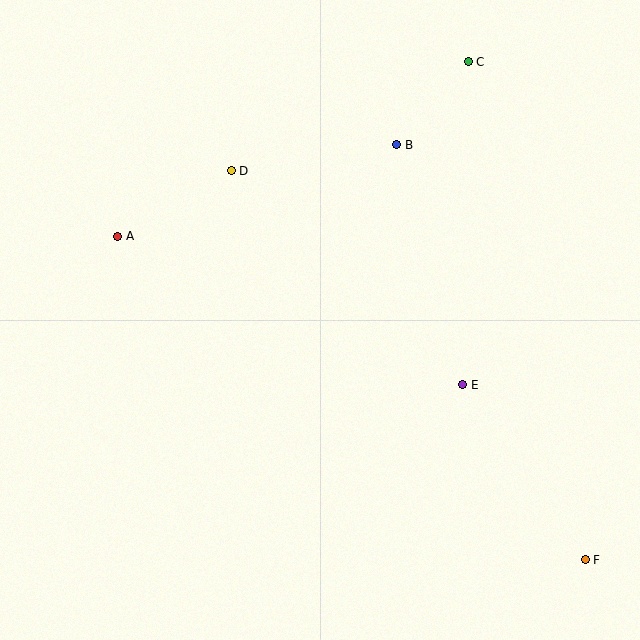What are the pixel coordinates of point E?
Point E is at (463, 385).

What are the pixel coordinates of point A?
Point A is at (118, 236).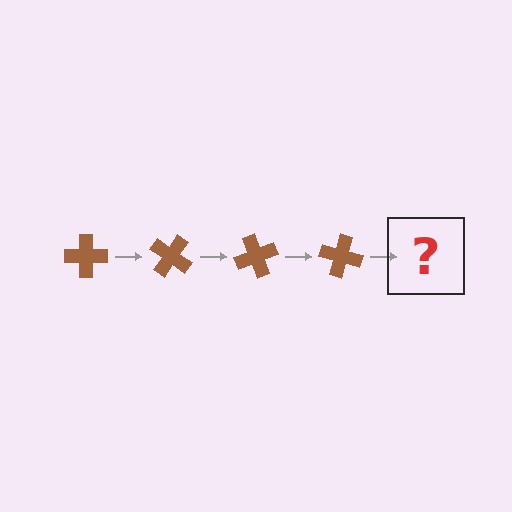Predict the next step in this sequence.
The next step is a brown cross rotated 140 degrees.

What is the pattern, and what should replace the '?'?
The pattern is that the cross rotates 35 degrees each step. The '?' should be a brown cross rotated 140 degrees.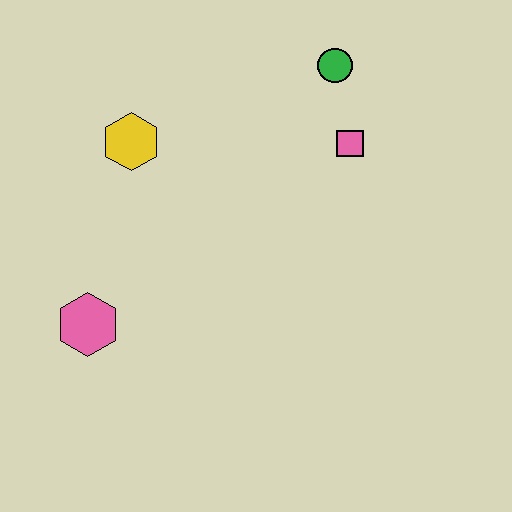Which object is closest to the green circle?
The pink square is closest to the green circle.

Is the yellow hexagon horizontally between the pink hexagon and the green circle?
Yes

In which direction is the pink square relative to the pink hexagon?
The pink square is to the right of the pink hexagon.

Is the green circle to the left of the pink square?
Yes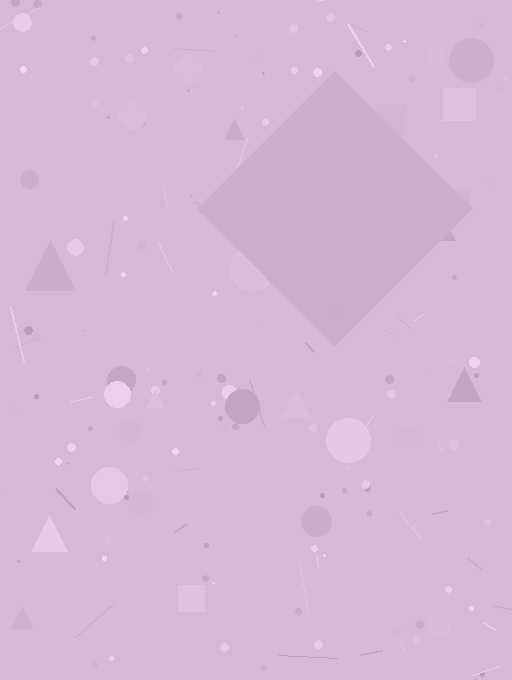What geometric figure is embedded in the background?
A diamond is embedded in the background.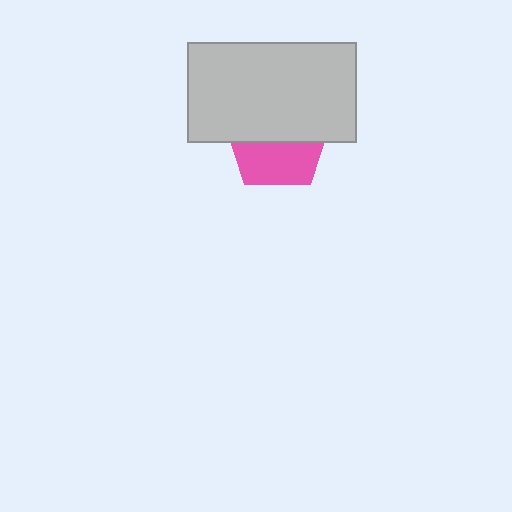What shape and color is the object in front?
The object in front is a light gray rectangle.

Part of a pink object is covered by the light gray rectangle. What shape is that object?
It is a pentagon.